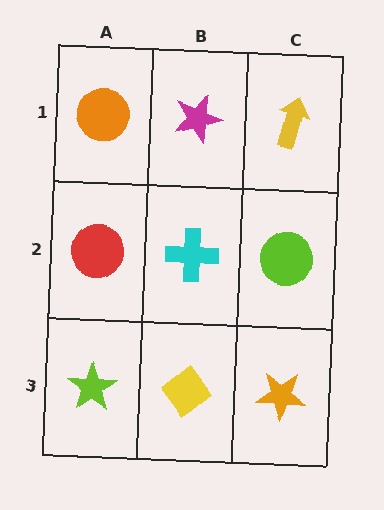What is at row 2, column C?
A lime circle.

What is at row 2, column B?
A cyan cross.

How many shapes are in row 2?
3 shapes.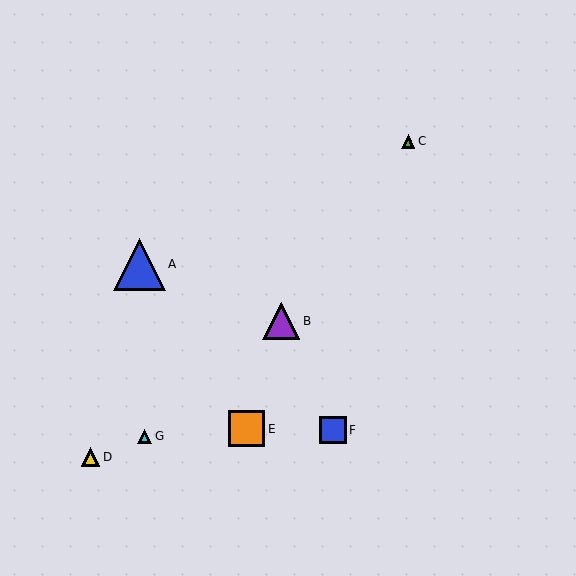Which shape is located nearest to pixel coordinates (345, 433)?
The blue square (labeled F) at (333, 430) is nearest to that location.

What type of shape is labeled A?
Shape A is a blue triangle.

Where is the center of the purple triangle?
The center of the purple triangle is at (281, 321).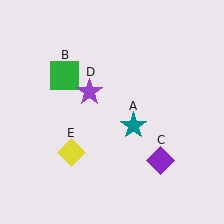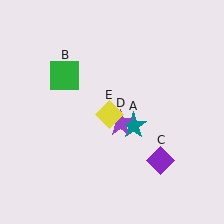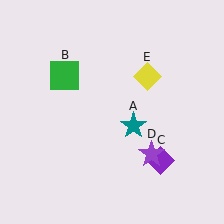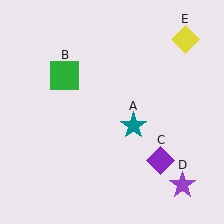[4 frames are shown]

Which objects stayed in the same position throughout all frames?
Teal star (object A) and green square (object B) and purple diamond (object C) remained stationary.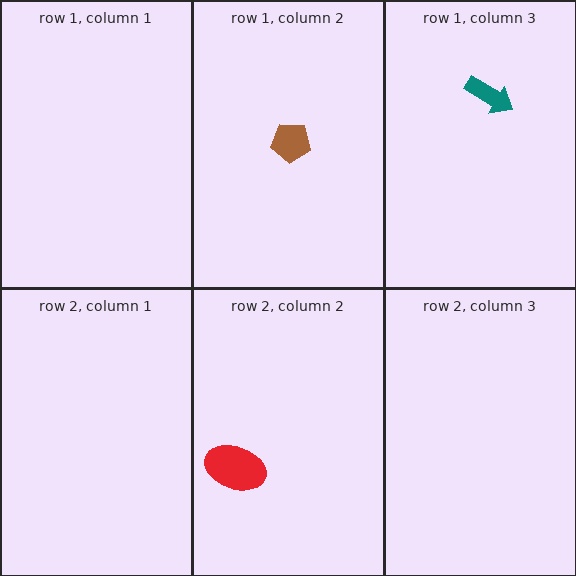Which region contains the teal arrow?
The row 1, column 3 region.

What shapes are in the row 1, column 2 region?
The brown pentagon.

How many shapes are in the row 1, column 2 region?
1.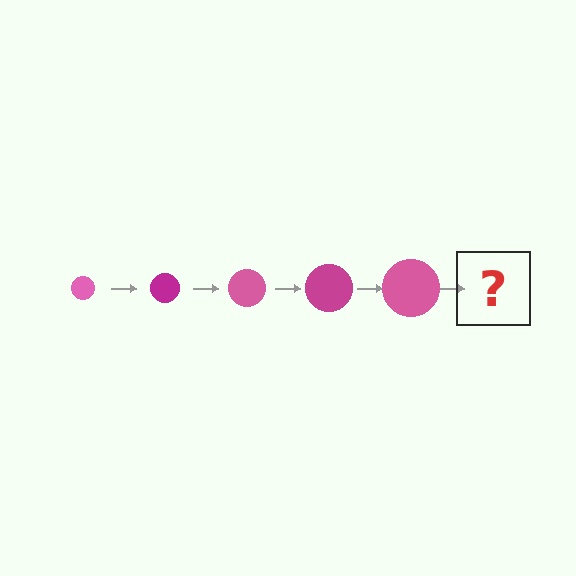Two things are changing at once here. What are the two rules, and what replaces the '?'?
The two rules are that the circle grows larger each step and the color cycles through pink and magenta. The '?' should be a magenta circle, larger than the previous one.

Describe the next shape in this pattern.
It should be a magenta circle, larger than the previous one.